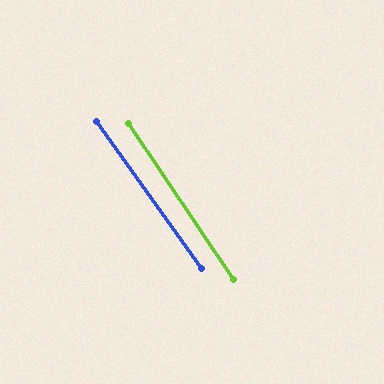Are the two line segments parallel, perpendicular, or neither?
Parallel — their directions differ by only 1.7°.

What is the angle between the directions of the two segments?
Approximately 2 degrees.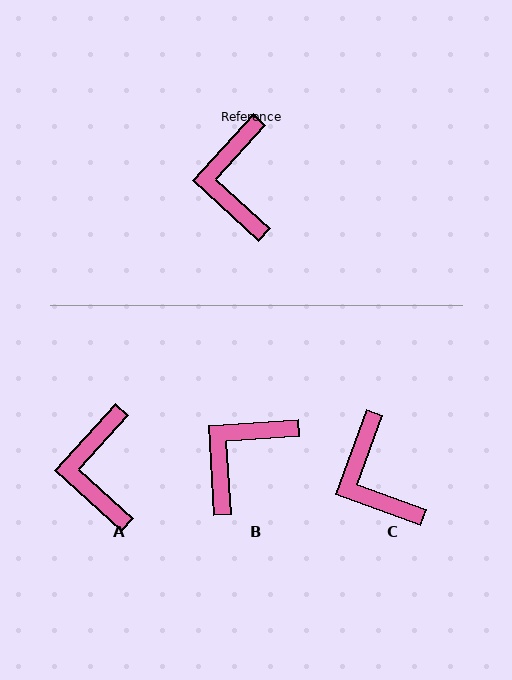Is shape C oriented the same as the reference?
No, it is off by about 22 degrees.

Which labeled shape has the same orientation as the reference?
A.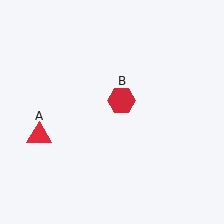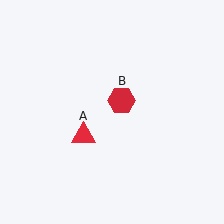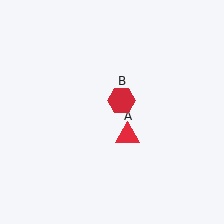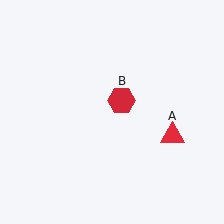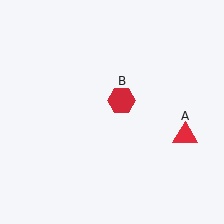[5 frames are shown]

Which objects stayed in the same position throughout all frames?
Red hexagon (object B) remained stationary.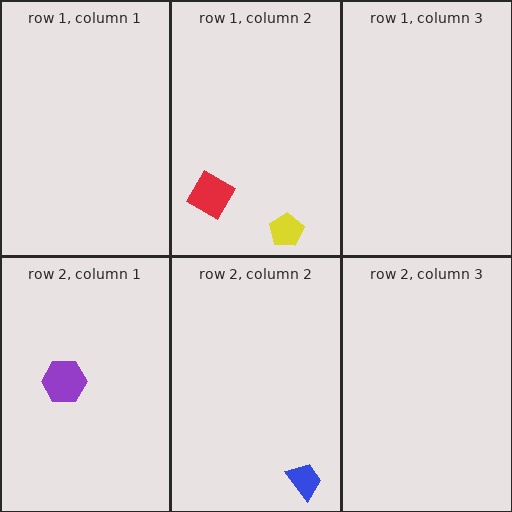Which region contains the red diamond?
The row 1, column 2 region.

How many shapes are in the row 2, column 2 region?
1.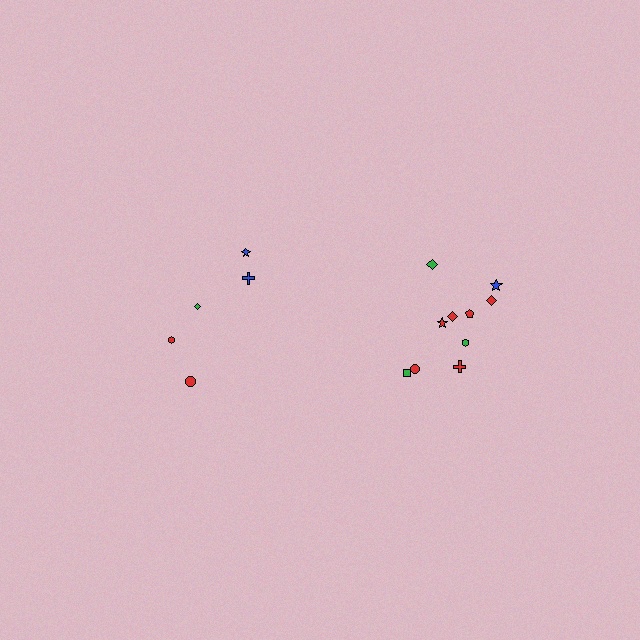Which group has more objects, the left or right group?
The right group.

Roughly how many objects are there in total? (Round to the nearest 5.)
Roughly 15 objects in total.